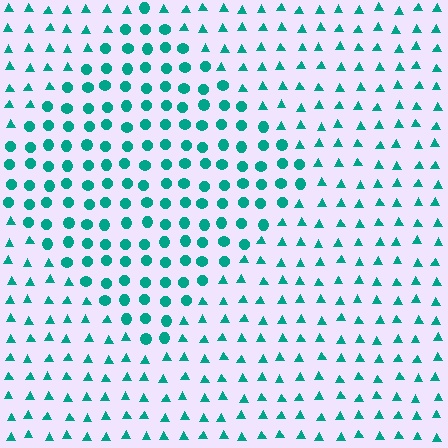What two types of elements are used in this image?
The image uses circles inside the diamond region and triangles outside it.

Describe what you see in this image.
The image is filled with small teal elements arranged in a uniform grid. A diamond-shaped region contains circles, while the surrounding area contains triangles. The boundary is defined purely by the change in element shape.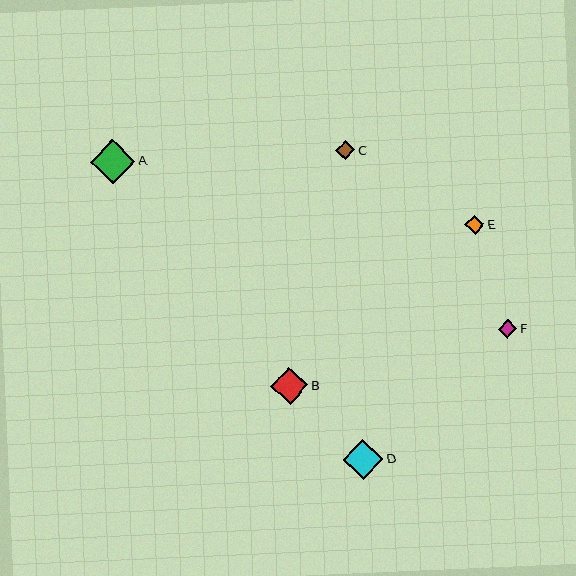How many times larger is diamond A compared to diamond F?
Diamond A is approximately 2.4 times the size of diamond F.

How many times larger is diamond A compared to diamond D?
Diamond A is approximately 1.1 times the size of diamond D.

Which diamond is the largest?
Diamond A is the largest with a size of approximately 44 pixels.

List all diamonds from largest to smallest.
From largest to smallest: A, D, B, E, C, F.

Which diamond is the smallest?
Diamond F is the smallest with a size of approximately 18 pixels.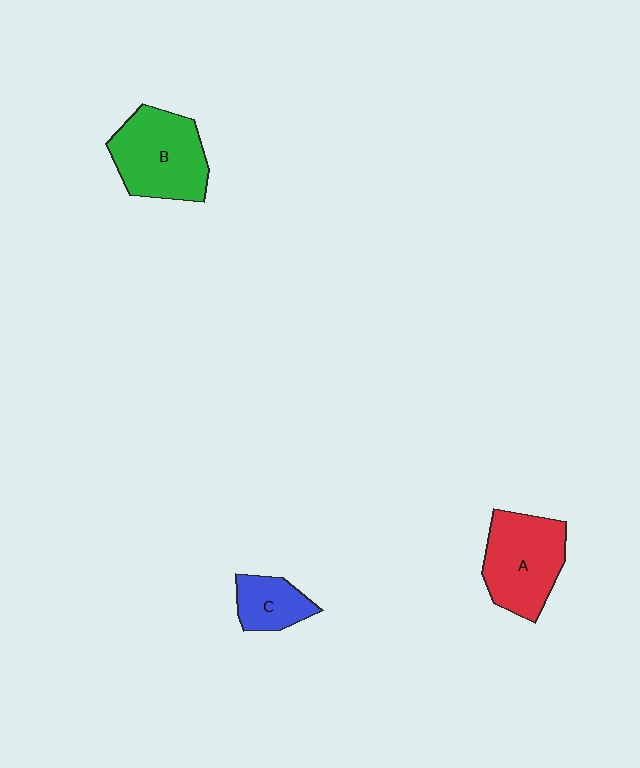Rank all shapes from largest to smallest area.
From largest to smallest: B (green), A (red), C (blue).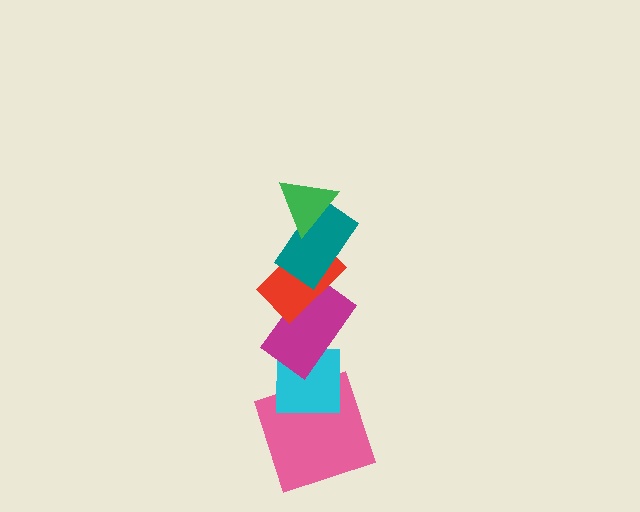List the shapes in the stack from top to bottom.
From top to bottom: the green triangle, the teal rectangle, the red rectangle, the magenta rectangle, the cyan square, the pink square.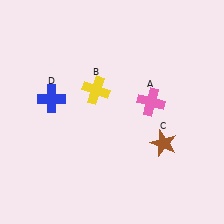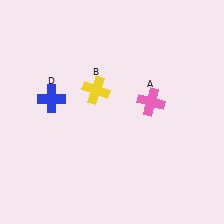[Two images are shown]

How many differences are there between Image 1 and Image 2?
There is 1 difference between the two images.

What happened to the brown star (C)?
The brown star (C) was removed in Image 2. It was in the bottom-right area of Image 1.